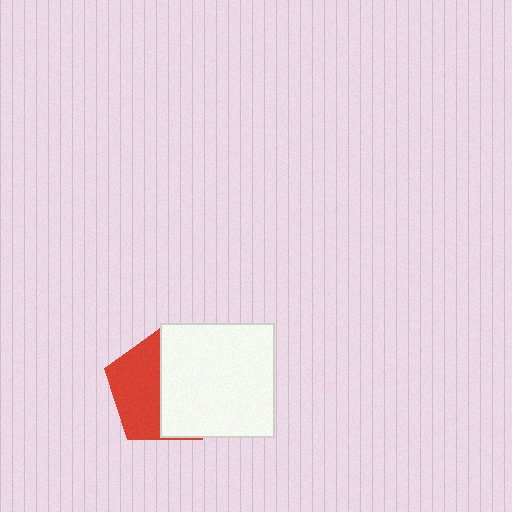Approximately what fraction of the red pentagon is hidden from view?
Roughly 56% of the red pentagon is hidden behind the white square.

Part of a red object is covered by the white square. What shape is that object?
It is a pentagon.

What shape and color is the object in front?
The object in front is a white square.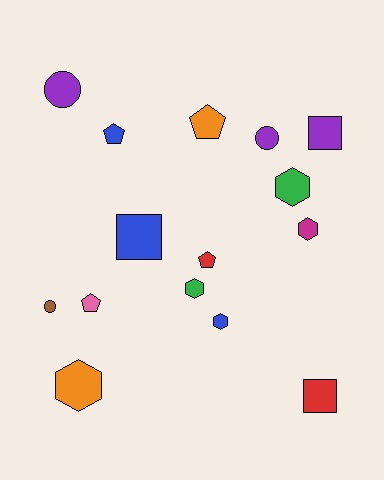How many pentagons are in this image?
There are 4 pentagons.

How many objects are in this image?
There are 15 objects.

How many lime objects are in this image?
There are no lime objects.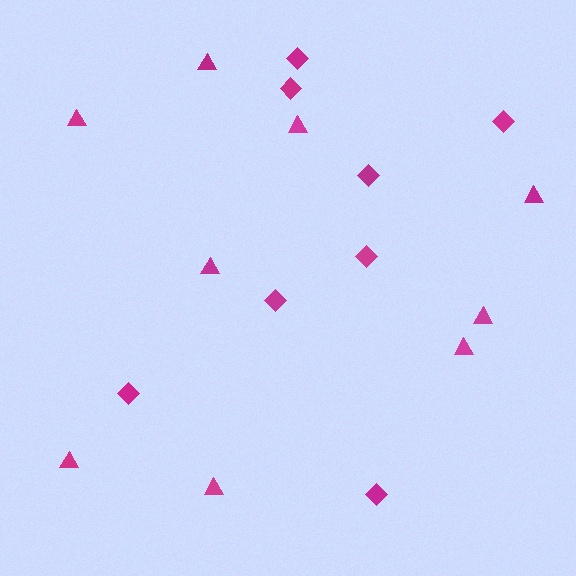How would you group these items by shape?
There are 2 groups: one group of diamonds (8) and one group of triangles (9).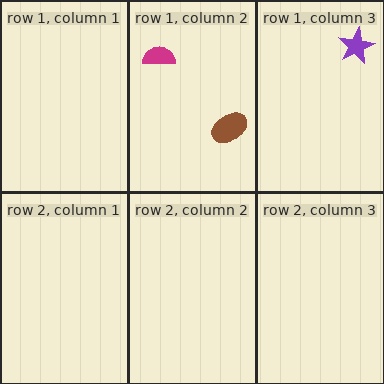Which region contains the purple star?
The row 1, column 3 region.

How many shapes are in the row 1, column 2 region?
2.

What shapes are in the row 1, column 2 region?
The magenta semicircle, the brown ellipse.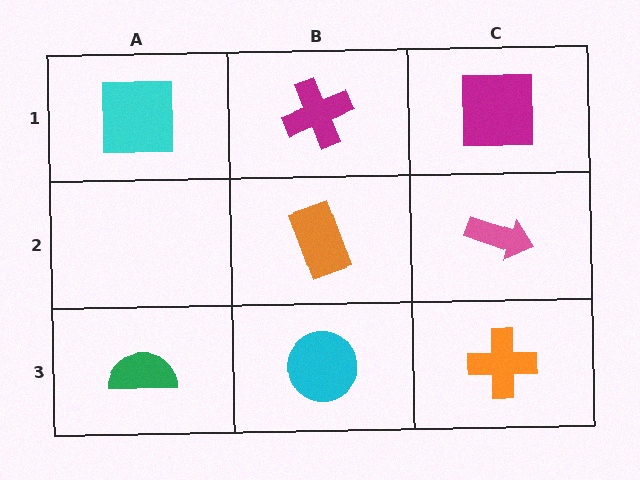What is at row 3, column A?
A green semicircle.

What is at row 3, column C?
An orange cross.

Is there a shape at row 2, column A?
No, that cell is empty.